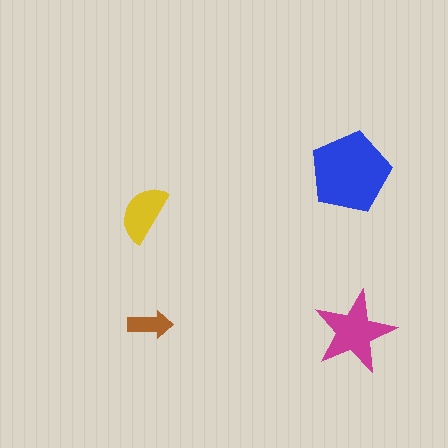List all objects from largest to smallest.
The blue pentagon, the magenta star, the yellow semicircle, the brown arrow.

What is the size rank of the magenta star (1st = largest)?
2nd.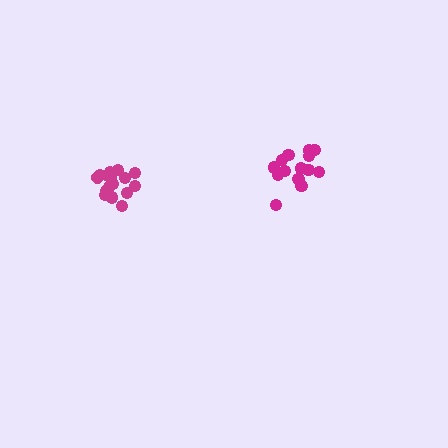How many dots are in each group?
Group 1: 14 dots, Group 2: 18 dots (32 total).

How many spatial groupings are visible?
There are 2 spatial groupings.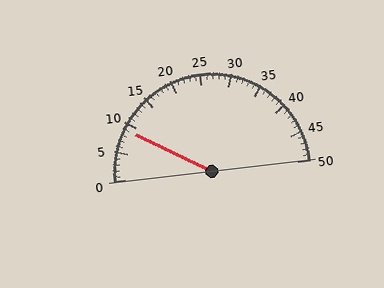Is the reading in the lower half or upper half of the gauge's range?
The reading is in the lower half of the range (0 to 50).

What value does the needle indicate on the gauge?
The needle indicates approximately 9.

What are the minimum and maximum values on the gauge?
The gauge ranges from 0 to 50.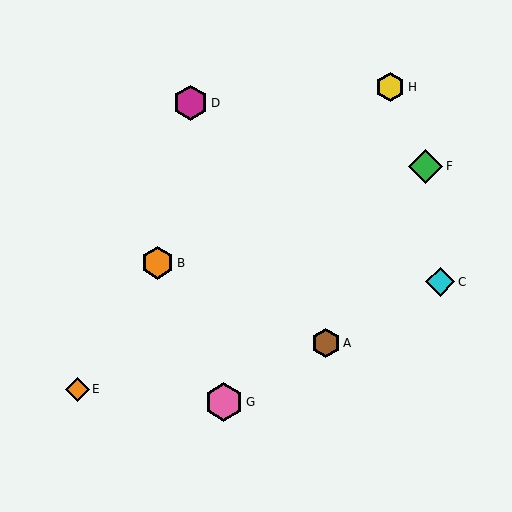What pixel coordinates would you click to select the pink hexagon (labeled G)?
Click at (224, 402) to select the pink hexagon G.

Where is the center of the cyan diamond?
The center of the cyan diamond is at (440, 282).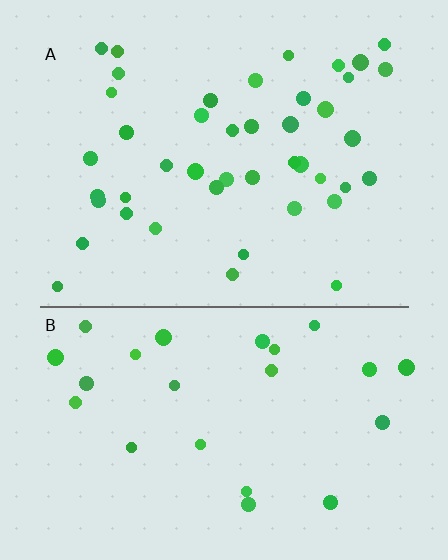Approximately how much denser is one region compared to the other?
Approximately 1.8× — region A over region B.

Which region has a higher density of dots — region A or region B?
A (the top).